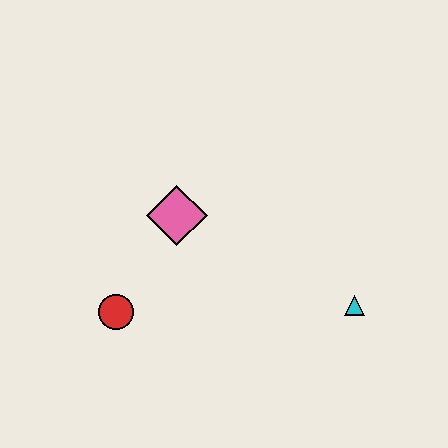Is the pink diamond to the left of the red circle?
No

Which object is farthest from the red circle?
The cyan triangle is farthest from the red circle.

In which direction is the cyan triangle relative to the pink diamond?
The cyan triangle is to the right of the pink diamond.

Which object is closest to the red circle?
The pink diamond is closest to the red circle.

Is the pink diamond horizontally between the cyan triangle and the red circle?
Yes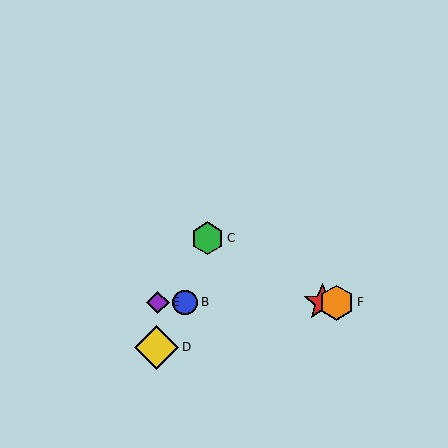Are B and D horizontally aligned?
No, B is at y≈303 and D is at y≈347.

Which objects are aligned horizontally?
Objects A, B, E, F are aligned horizontally.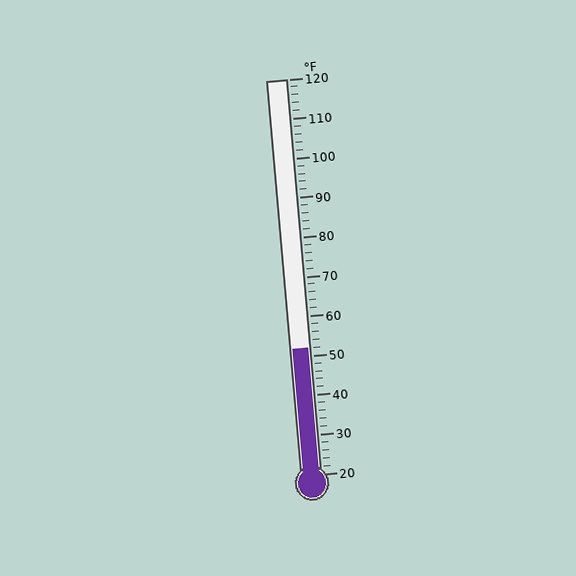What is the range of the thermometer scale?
The thermometer scale ranges from 20°F to 120°F.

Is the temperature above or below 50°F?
The temperature is above 50°F.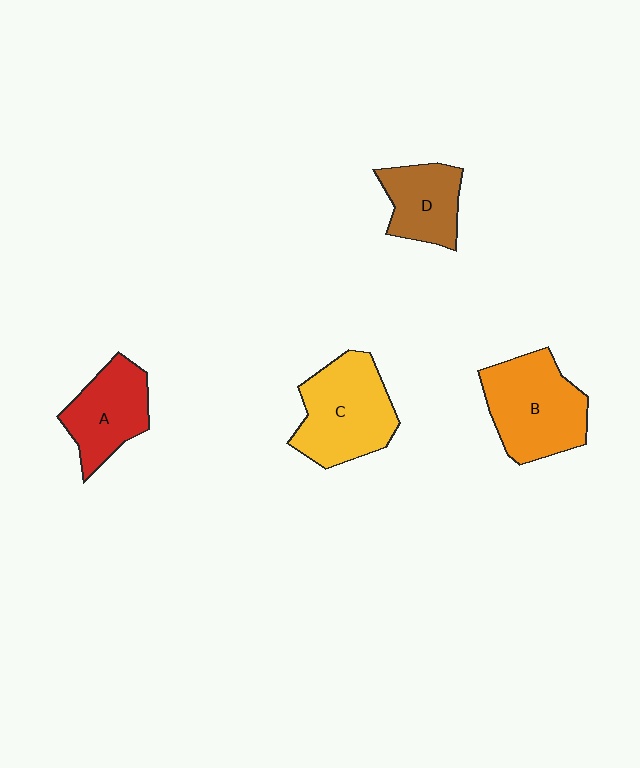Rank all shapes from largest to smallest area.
From largest to smallest: B (orange), C (yellow), A (red), D (brown).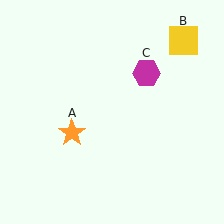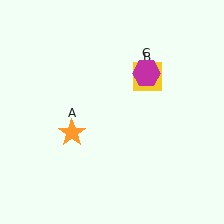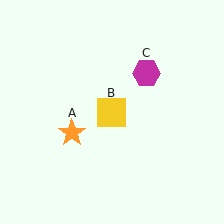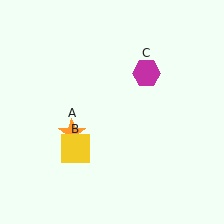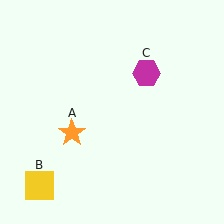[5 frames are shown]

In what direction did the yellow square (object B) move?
The yellow square (object B) moved down and to the left.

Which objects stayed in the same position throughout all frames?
Orange star (object A) and magenta hexagon (object C) remained stationary.